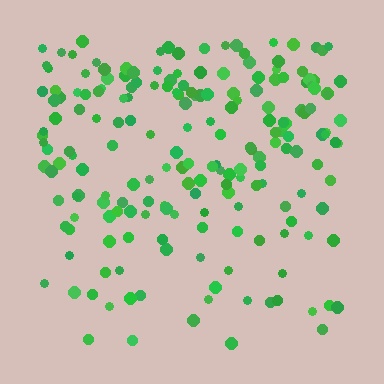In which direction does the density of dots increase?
From bottom to top, with the top side densest.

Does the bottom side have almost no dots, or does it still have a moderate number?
Still a moderate number, just noticeably fewer than the top.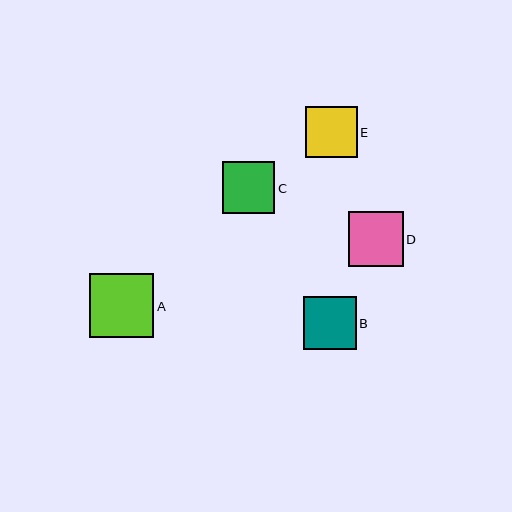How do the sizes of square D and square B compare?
Square D and square B are approximately the same size.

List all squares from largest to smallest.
From largest to smallest: A, D, B, C, E.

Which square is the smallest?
Square E is the smallest with a size of approximately 52 pixels.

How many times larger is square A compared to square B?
Square A is approximately 1.2 times the size of square B.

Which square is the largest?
Square A is the largest with a size of approximately 64 pixels.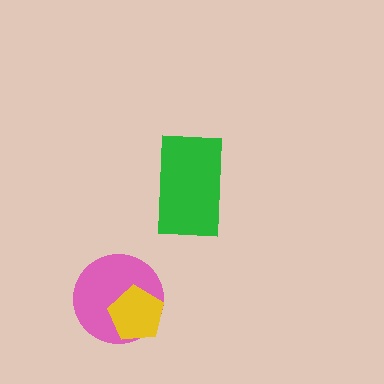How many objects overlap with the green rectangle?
0 objects overlap with the green rectangle.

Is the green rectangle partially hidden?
No, no other shape covers it.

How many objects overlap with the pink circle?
1 object overlaps with the pink circle.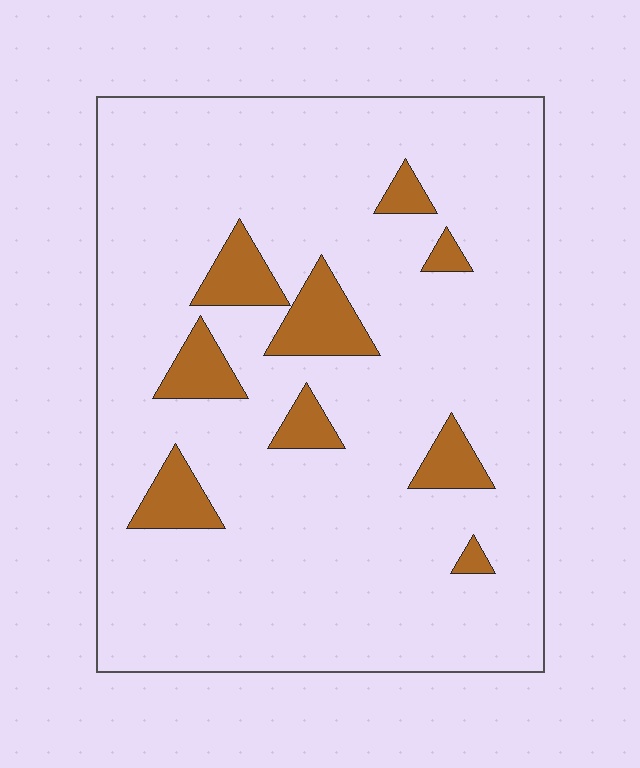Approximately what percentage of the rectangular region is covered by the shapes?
Approximately 10%.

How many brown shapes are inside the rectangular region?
9.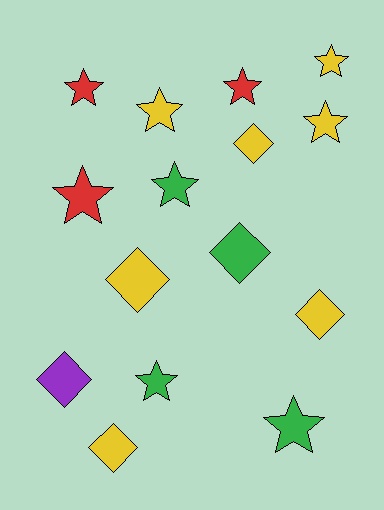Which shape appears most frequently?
Star, with 9 objects.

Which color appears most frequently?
Yellow, with 7 objects.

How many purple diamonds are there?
There is 1 purple diamond.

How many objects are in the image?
There are 15 objects.